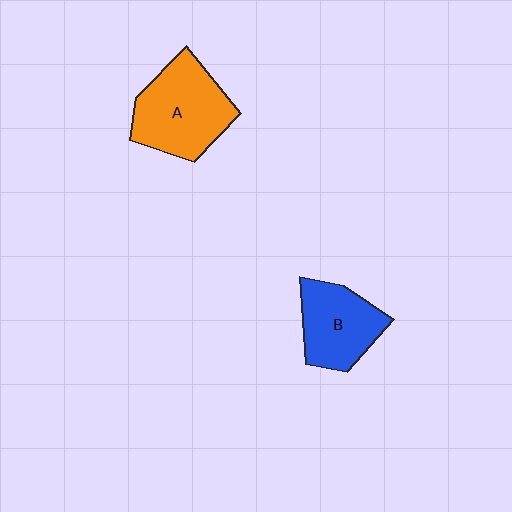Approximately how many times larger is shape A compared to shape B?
Approximately 1.3 times.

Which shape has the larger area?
Shape A (orange).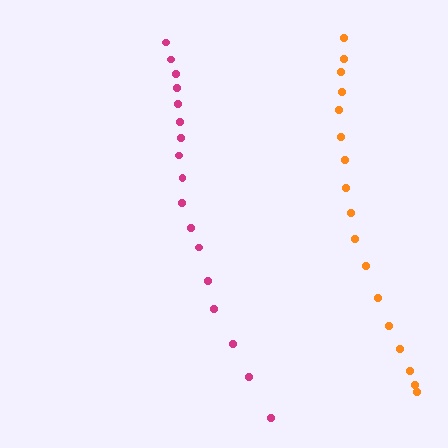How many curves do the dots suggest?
There are 2 distinct paths.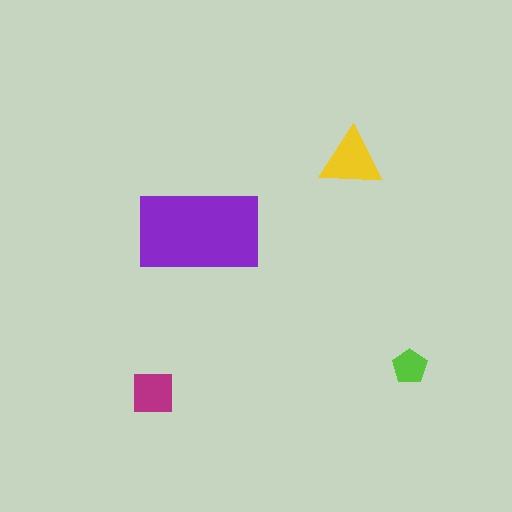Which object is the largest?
The purple rectangle.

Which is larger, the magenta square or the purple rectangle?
The purple rectangle.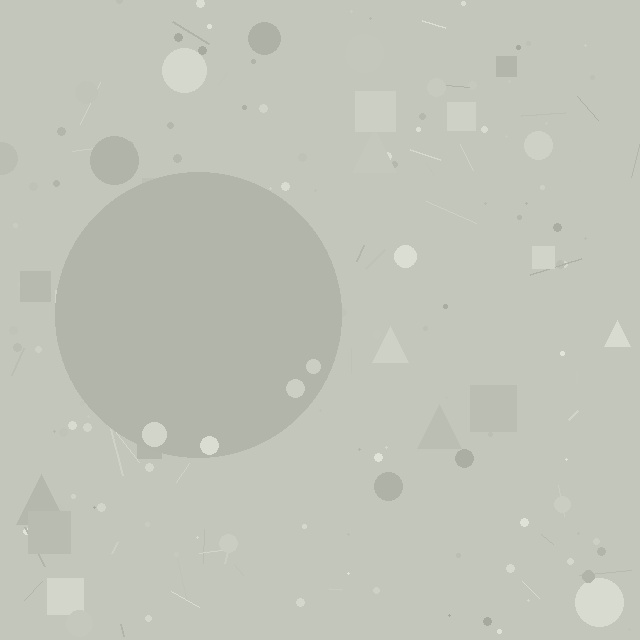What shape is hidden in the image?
A circle is hidden in the image.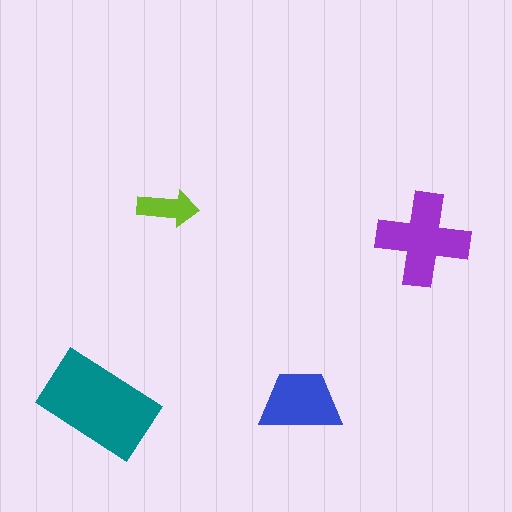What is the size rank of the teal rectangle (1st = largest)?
1st.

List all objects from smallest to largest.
The lime arrow, the blue trapezoid, the purple cross, the teal rectangle.